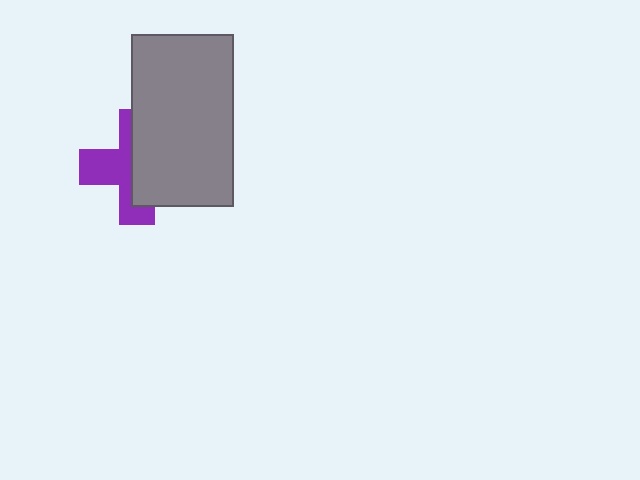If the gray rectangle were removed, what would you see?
You would see the complete purple cross.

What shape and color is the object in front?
The object in front is a gray rectangle.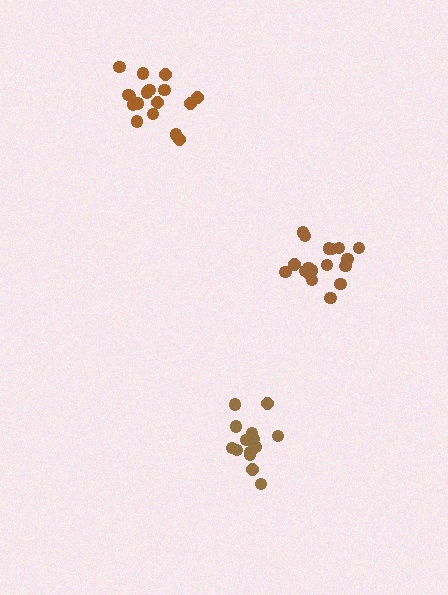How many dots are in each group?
Group 1: 18 dots, Group 2: 17 dots, Group 3: 16 dots (51 total).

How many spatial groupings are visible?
There are 3 spatial groupings.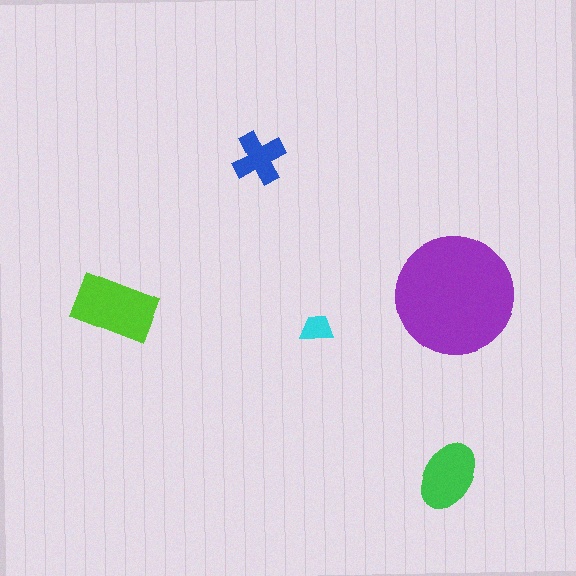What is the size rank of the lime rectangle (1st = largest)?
2nd.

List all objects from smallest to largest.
The cyan trapezoid, the blue cross, the green ellipse, the lime rectangle, the purple circle.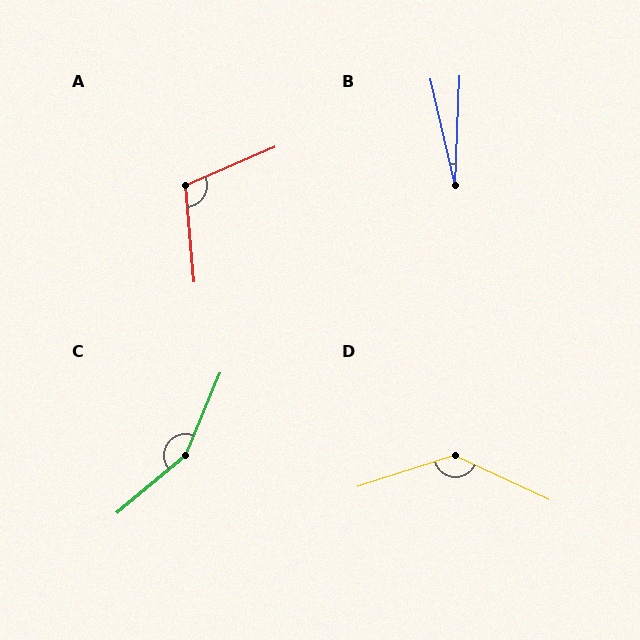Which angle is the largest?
C, at approximately 153 degrees.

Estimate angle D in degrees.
Approximately 137 degrees.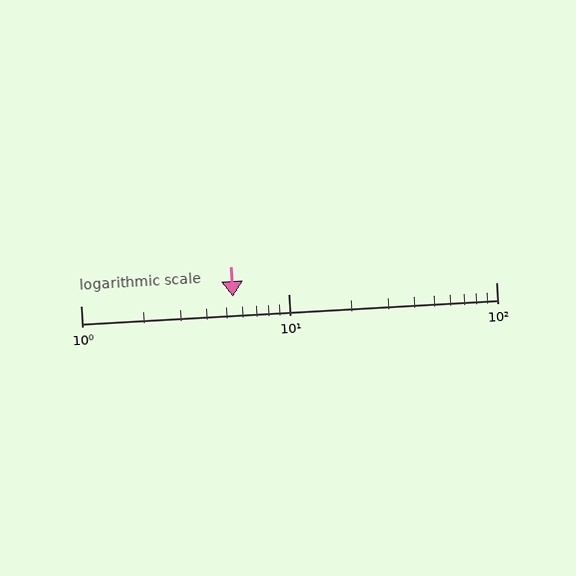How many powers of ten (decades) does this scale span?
The scale spans 2 decades, from 1 to 100.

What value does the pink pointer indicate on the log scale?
The pointer indicates approximately 5.4.